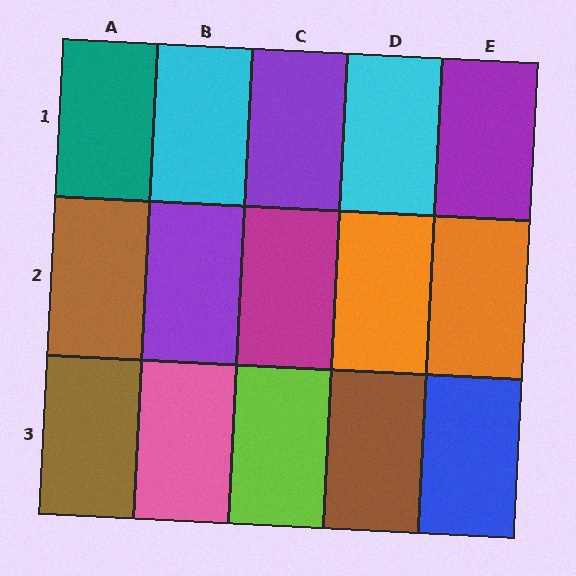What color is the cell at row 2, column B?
Purple.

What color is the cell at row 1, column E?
Purple.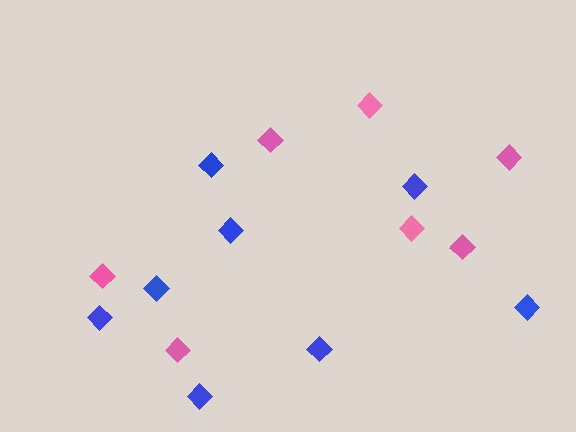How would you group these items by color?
There are 2 groups: one group of pink diamonds (7) and one group of blue diamonds (8).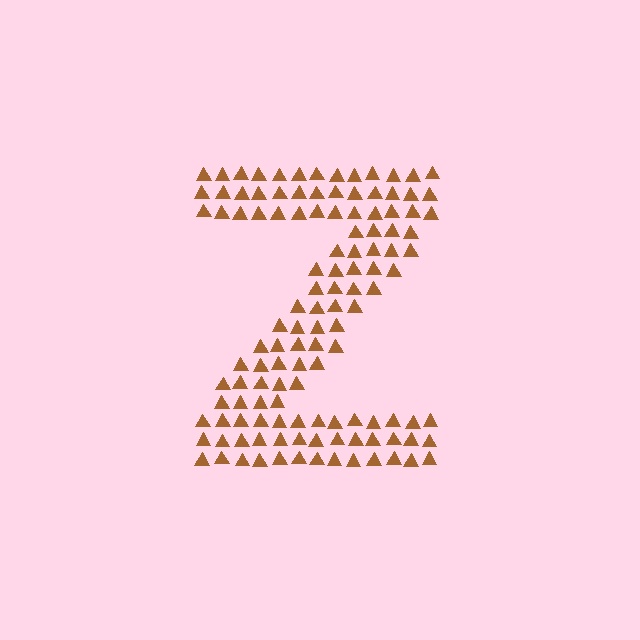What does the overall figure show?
The overall figure shows the letter Z.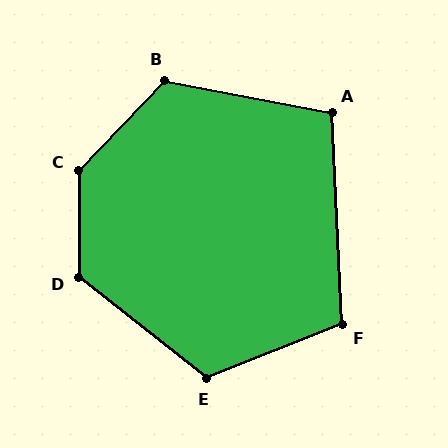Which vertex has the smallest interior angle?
A, at approximately 104 degrees.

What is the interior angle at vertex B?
Approximately 123 degrees (obtuse).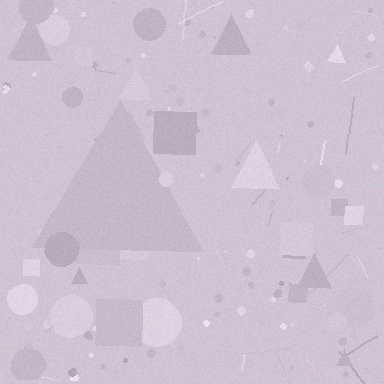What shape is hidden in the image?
A triangle is hidden in the image.